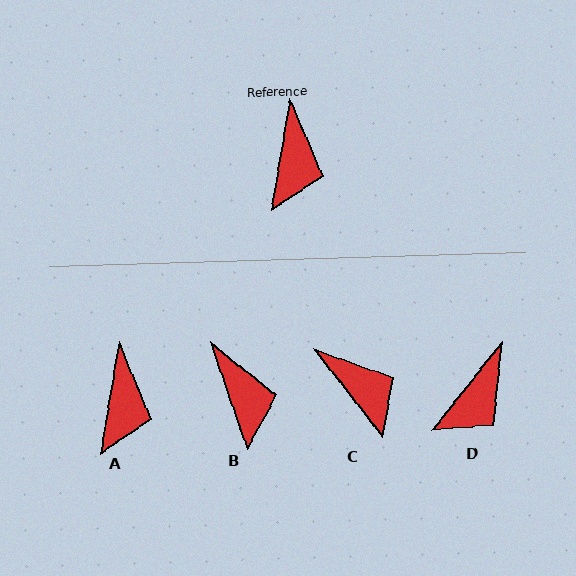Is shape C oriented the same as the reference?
No, it is off by about 47 degrees.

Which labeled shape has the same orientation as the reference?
A.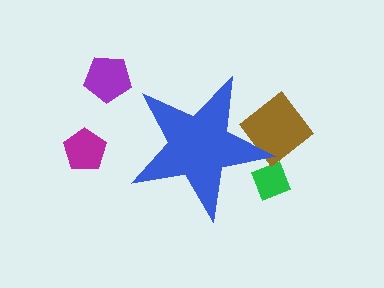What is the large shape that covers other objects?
A blue star.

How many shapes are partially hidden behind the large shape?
2 shapes are partially hidden.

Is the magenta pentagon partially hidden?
No, the magenta pentagon is fully visible.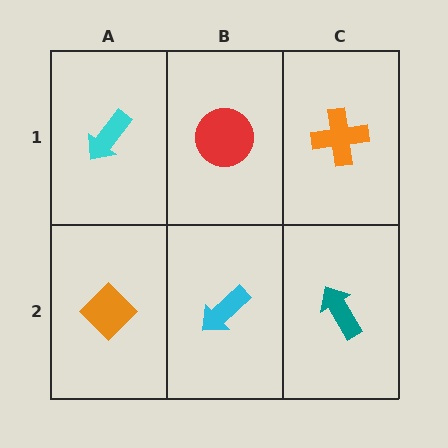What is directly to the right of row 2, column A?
A cyan arrow.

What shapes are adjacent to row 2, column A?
A cyan arrow (row 1, column A), a cyan arrow (row 2, column B).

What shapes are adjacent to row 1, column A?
An orange diamond (row 2, column A), a red circle (row 1, column B).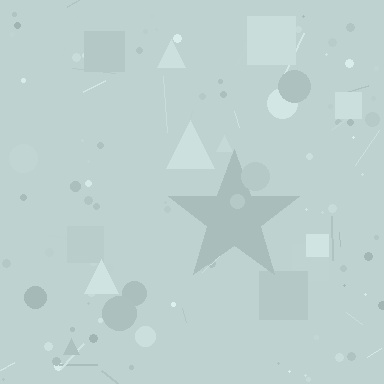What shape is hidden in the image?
A star is hidden in the image.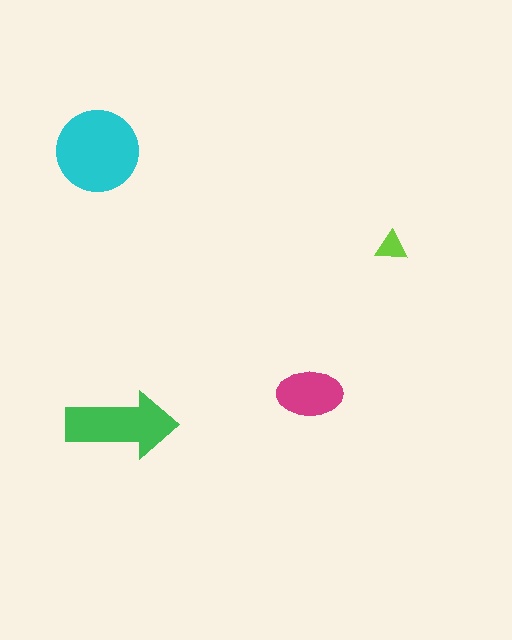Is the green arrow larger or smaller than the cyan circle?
Smaller.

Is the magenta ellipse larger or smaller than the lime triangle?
Larger.